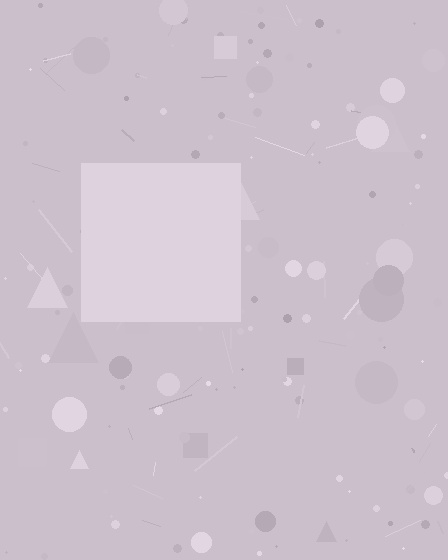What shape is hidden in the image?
A square is hidden in the image.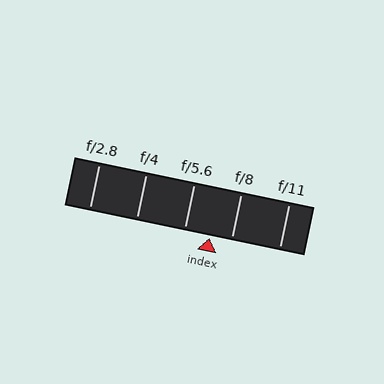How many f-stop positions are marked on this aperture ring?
There are 5 f-stop positions marked.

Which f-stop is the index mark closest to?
The index mark is closest to f/8.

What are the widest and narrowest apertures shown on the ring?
The widest aperture shown is f/2.8 and the narrowest is f/11.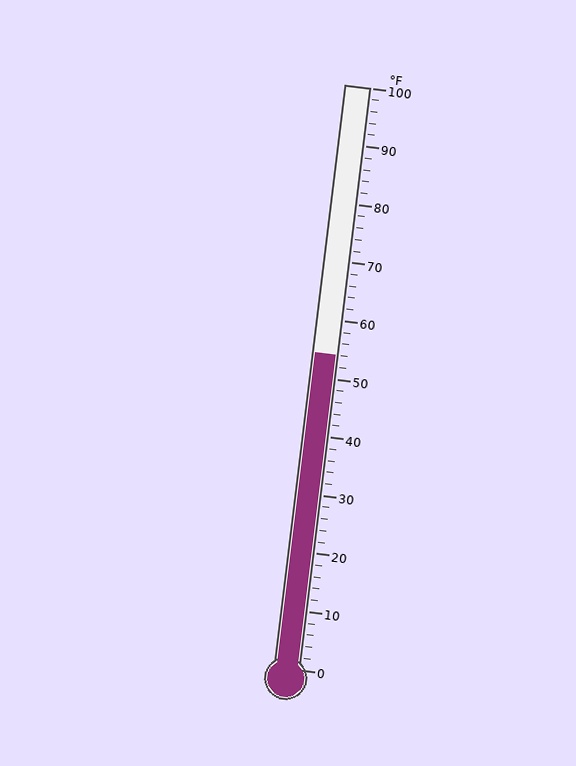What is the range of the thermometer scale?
The thermometer scale ranges from 0°F to 100°F.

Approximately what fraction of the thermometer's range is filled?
The thermometer is filled to approximately 55% of its range.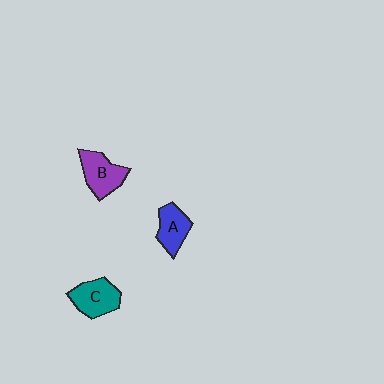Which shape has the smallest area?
Shape A (blue).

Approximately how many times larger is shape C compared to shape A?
Approximately 1.2 times.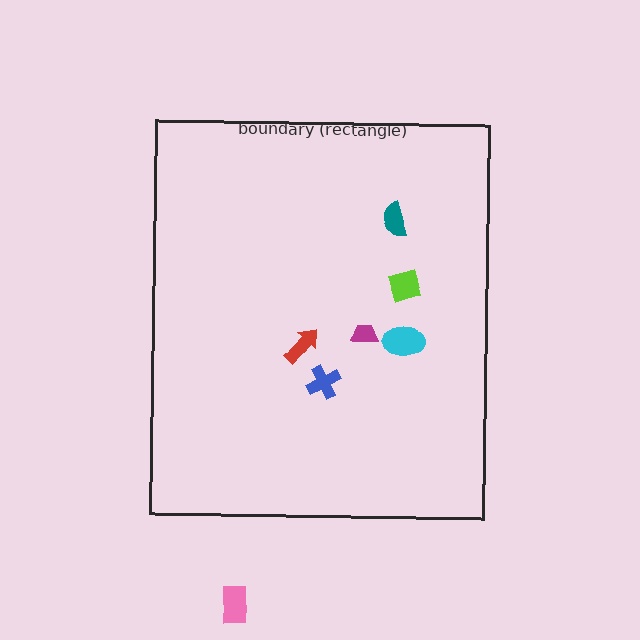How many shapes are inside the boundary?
6 inside, 1 outside.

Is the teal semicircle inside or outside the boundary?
Inside.